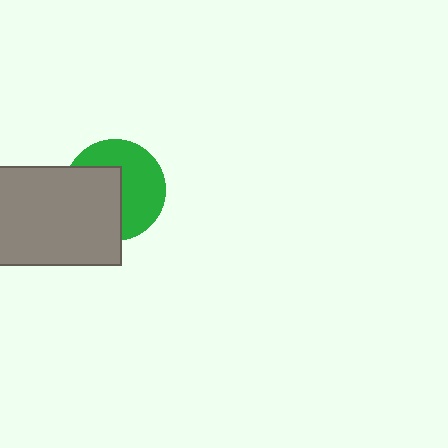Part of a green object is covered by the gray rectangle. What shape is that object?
It is a circle.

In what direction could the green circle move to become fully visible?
The green circle could move right. That would shift it out from behind the gray rectangle entirely.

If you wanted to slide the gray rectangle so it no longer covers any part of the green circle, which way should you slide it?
Slide it left — that is the most direct way to separate the two shapes.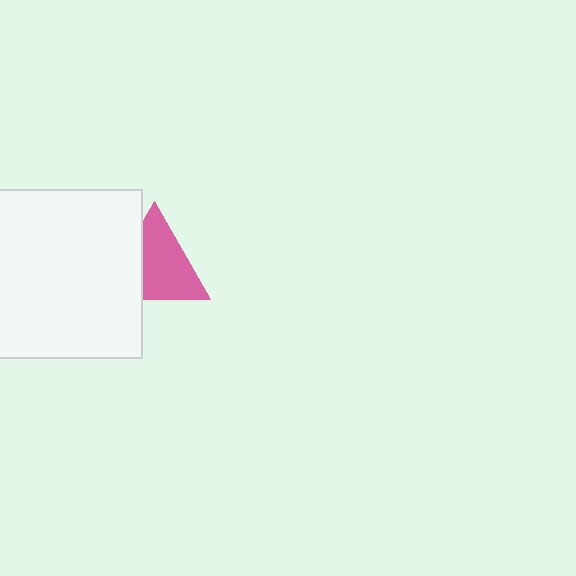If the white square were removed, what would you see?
You would see the complete pink triangle.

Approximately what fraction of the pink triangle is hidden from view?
Roughly 33% of the pink triangle is hidden behind the white square.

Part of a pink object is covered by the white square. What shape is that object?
It is a triangle.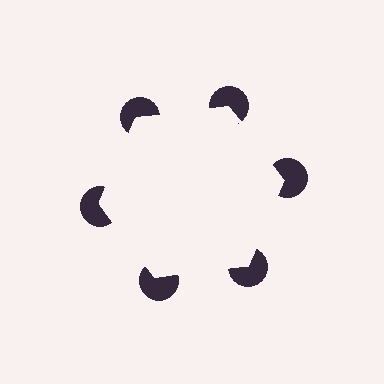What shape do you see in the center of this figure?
An illusory hexagon — its edges are inferred from the aligned wedge cuts in the pac-man discs, not physically drawn.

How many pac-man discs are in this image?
There are 6 — one at each vertex of the illusory hexagon.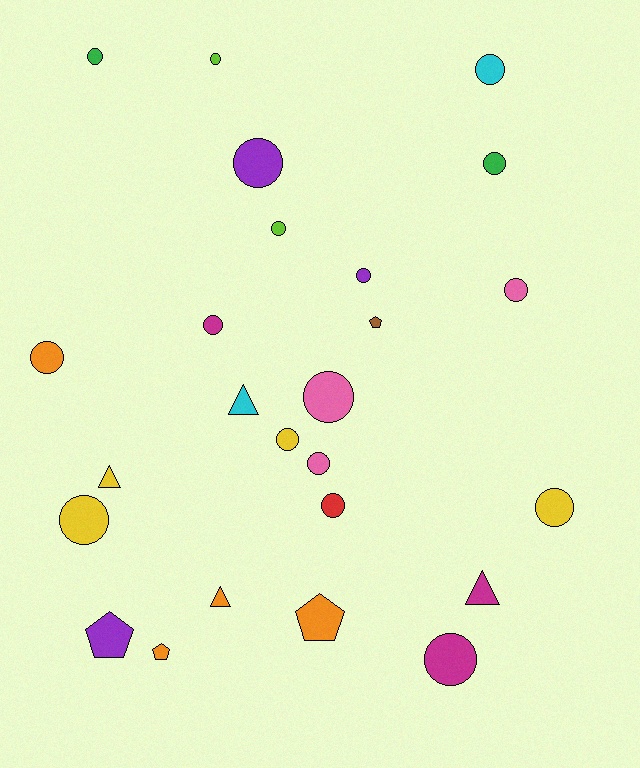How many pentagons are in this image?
There are 4 pentagons.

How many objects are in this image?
There are 25 objects.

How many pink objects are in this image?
There are 3 pink objects.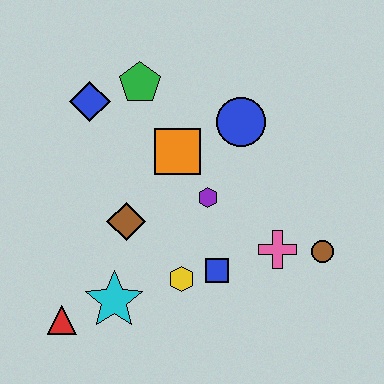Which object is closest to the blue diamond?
The green pentagon is closest to the blue diamond.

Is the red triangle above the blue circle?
No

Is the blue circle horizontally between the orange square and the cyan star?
No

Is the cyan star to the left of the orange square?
Yes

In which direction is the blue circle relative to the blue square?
The blue circle is above the blue square.